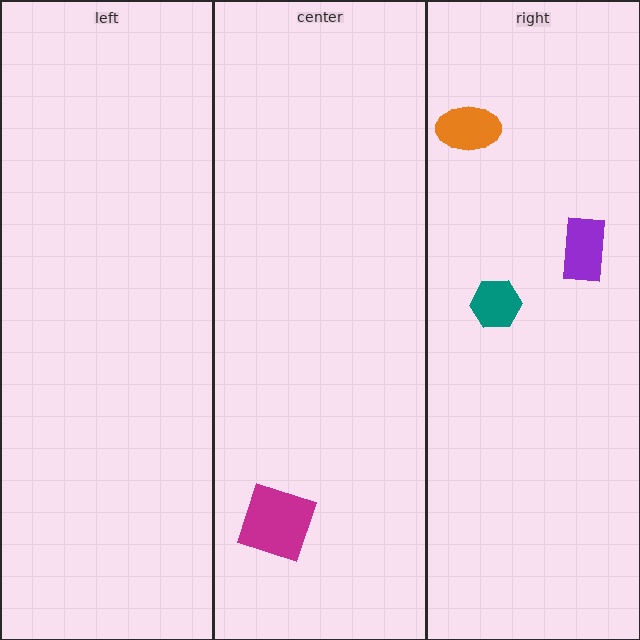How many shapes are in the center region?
1.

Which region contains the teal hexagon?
The right region.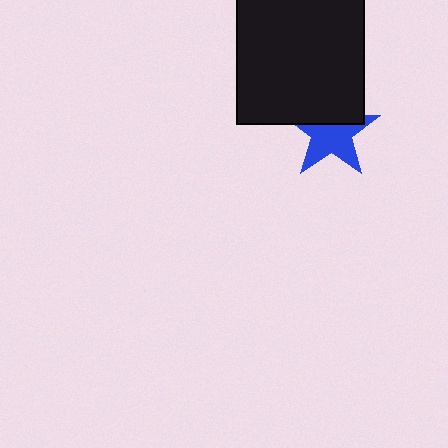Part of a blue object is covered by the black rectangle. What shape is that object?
It is a star.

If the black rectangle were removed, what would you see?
You would see the complete blue star.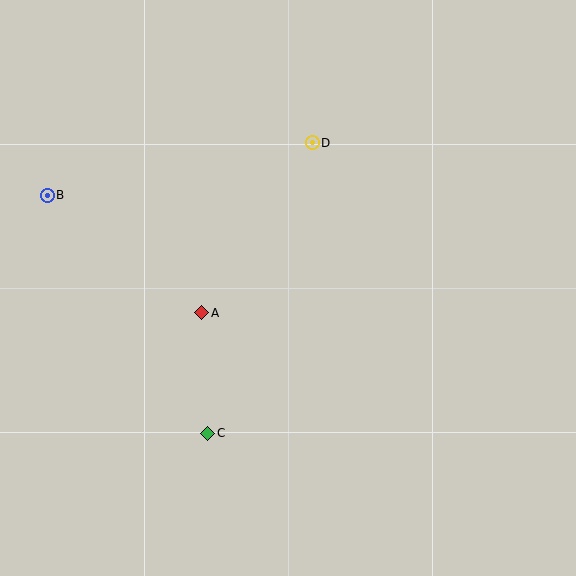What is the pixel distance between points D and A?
The distance between D and A is 203 pixels.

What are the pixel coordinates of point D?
Point D is at (312, 143).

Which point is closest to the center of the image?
Point A at (202, 313) is closest to the center.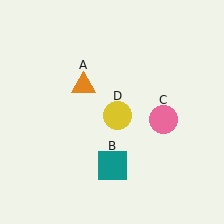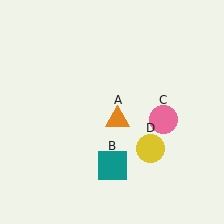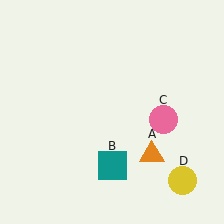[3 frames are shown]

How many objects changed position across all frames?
2 objects changed position: orange triangle (object A), yellow circle (object D).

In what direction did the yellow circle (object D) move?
The yellow circle (object D) moved down and to the right.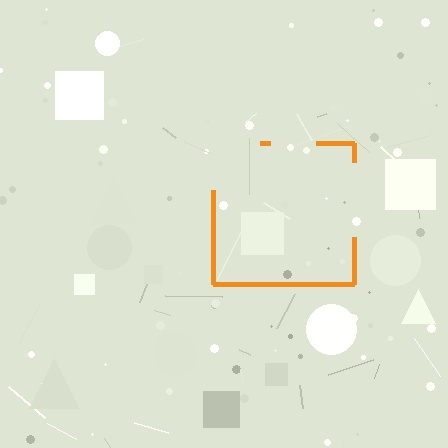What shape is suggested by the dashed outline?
The dashed outline suggests a square.